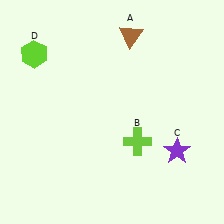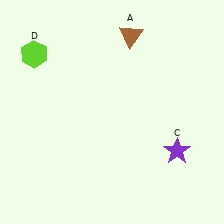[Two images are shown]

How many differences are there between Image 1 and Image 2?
There is 1 difference between the two images.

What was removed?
The lime cross (B) was removed in Image 2.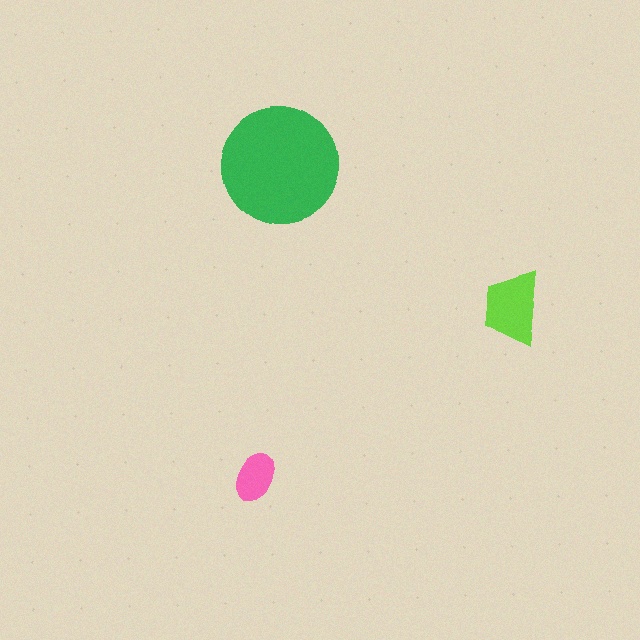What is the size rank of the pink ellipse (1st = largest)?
3rd.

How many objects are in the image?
There are 3 objects in the image.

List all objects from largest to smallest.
The green circle, the lime trapezoid, the pink ellipse.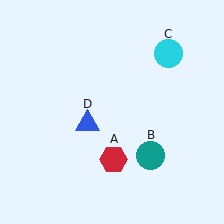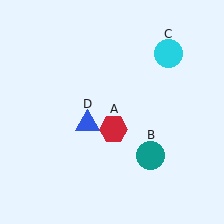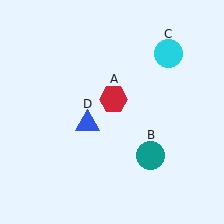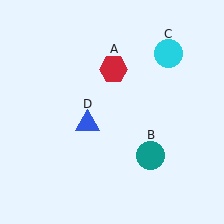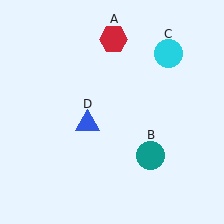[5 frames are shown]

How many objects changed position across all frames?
1 object changed position: red hexagon (object A).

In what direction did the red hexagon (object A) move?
The red hexagon (object A) moved up.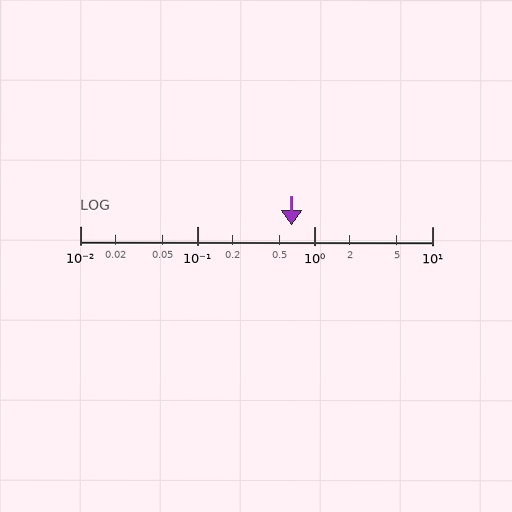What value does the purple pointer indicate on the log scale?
The pointer indicates approximately 0.64.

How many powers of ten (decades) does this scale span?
The scale spans 3 decades, from 0.01 to 10.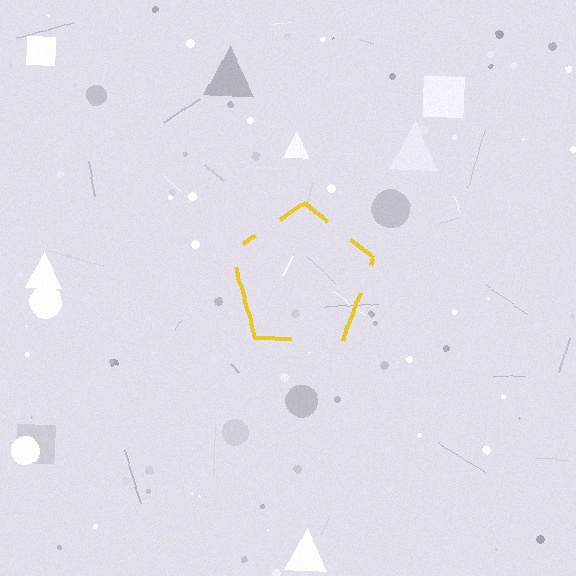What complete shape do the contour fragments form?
The contour fragments form a pentagon.